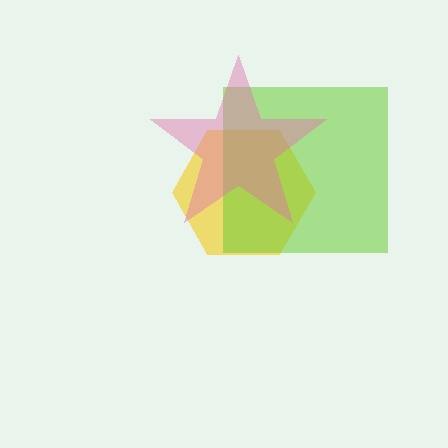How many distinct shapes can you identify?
There are 3 distinct shapes: a yellow hexagon, a lime square, a pink star.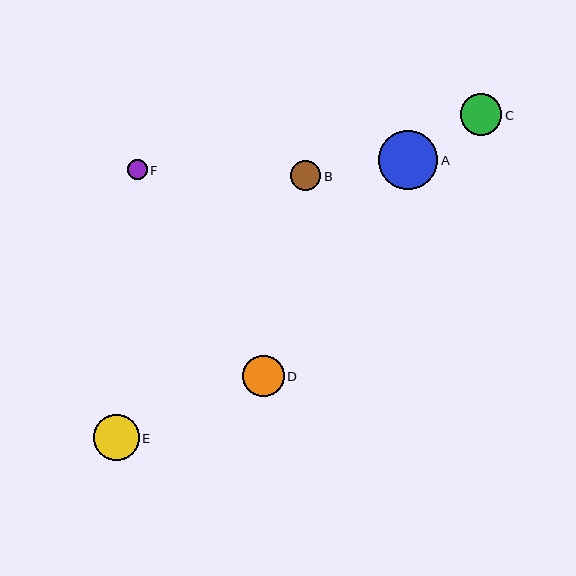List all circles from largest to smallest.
From largest to smallest: A, E, C, D, B, F.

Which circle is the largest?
Circle A is the largest with a size of approximately 59 pixels.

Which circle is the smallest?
Circle F is the smallest with a size of approximately 20 pixels.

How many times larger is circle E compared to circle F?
Circle E is approximately 2.3 times the size of circle F.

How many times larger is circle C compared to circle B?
Circle C is approximately 1.4 times the size of circle B.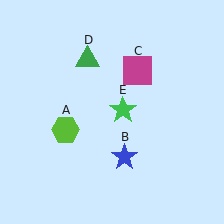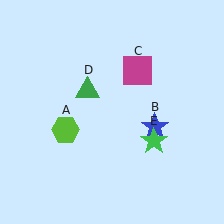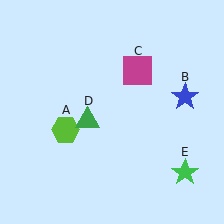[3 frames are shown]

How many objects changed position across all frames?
3 objects changed position: blue star (object B), green triangle (object D), green star (object E).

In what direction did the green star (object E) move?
The green star (object E) moved down and to the right.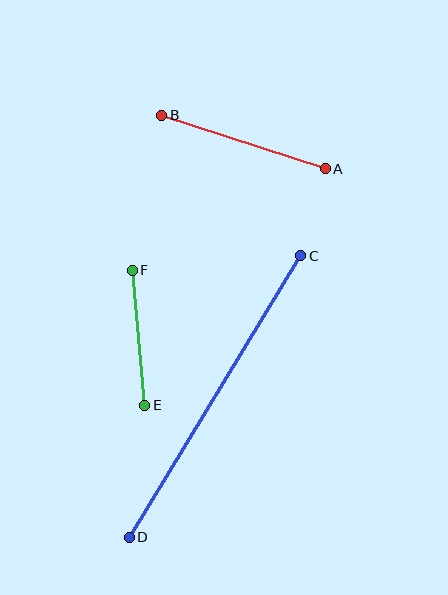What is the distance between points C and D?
The distance is approximately 330 pixels.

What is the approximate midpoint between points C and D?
The midpoint is at approximately (215, 397) pixels.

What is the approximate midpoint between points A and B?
The midpoint is at approximately (244, 142) pixels.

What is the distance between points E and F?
The distance is approximately 136 pixels.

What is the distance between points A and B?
The distance is approximately 172 pixels.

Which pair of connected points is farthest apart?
Points C and D are farthest apart.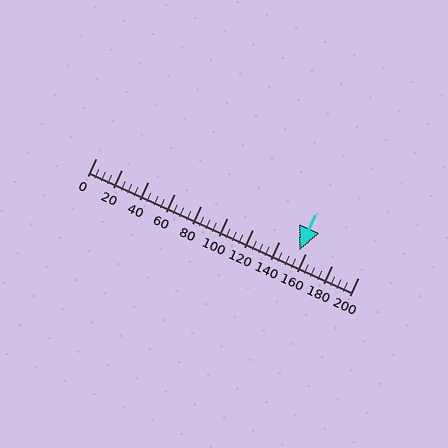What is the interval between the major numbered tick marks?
The major tick marks are spaced 20 units apart.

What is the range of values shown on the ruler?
The ruler shows values from 0 to 200.